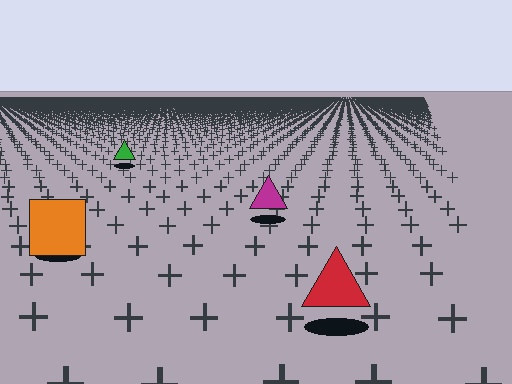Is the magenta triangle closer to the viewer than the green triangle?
Yes. The magenta triangle is closer — you can tell from the texture gradient: the ground texture is coarser near it.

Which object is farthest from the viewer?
The green triangle is farthest from the viewer. It appears smaller and the ground texture around it is denser.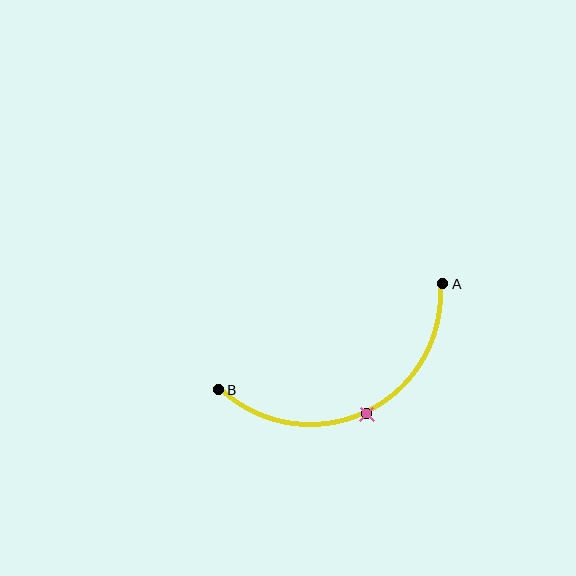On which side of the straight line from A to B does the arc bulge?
The arc bulges below the straight line connecting A and B.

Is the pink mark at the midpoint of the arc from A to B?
Yes. The pink mark lies on the arc at equal arc-length from both A and B — it is the arc midpoint.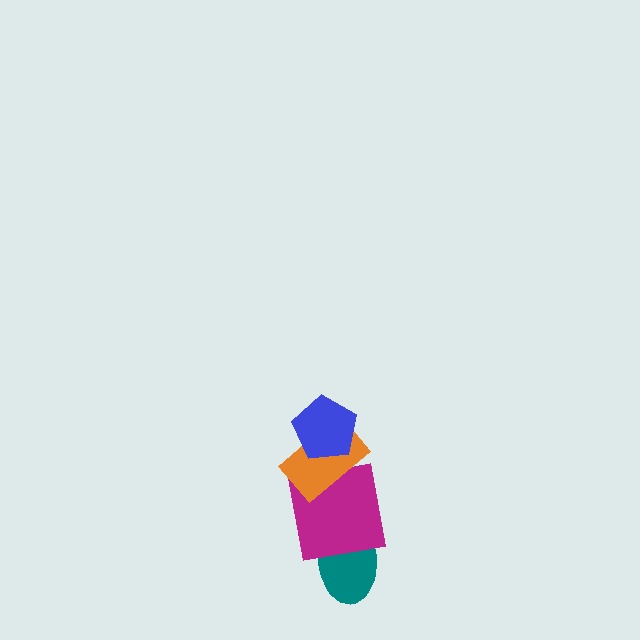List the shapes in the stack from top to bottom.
From top to bottom: the blue pentagon, the orange rectangle, the magenta square, the teal ellipse.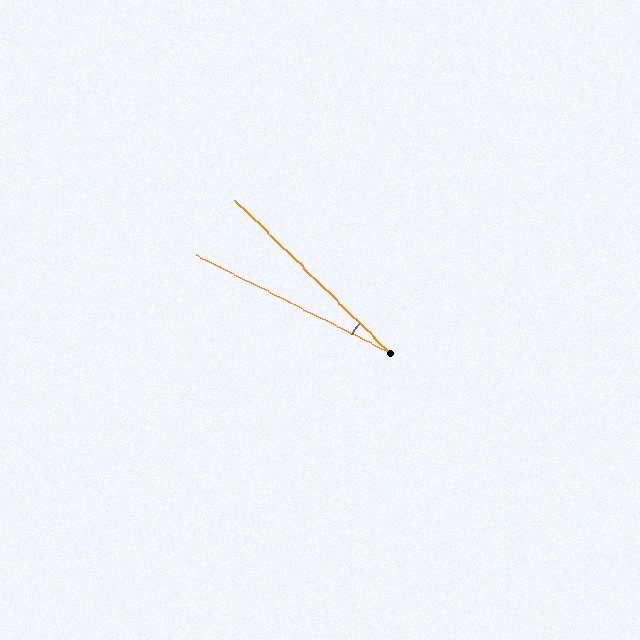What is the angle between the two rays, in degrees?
Approximately 18 degrees.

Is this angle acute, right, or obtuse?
It is acute.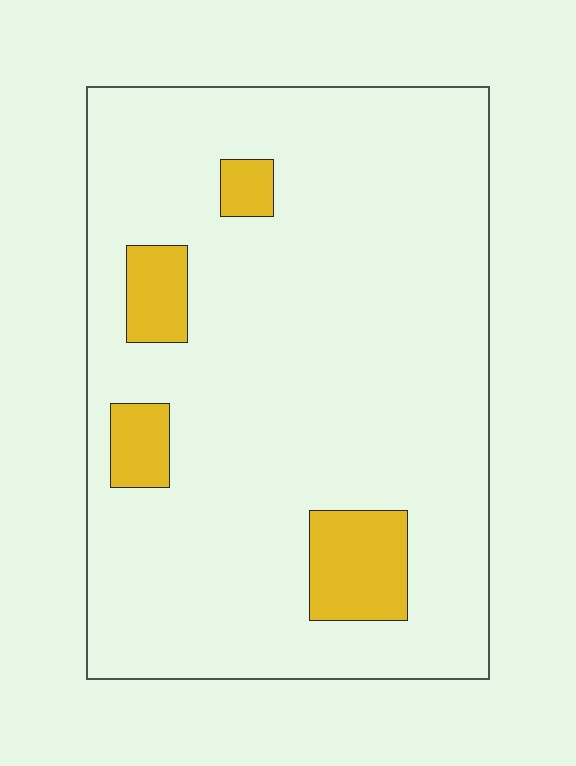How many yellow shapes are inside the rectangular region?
4.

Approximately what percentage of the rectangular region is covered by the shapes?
Approximately 10%.